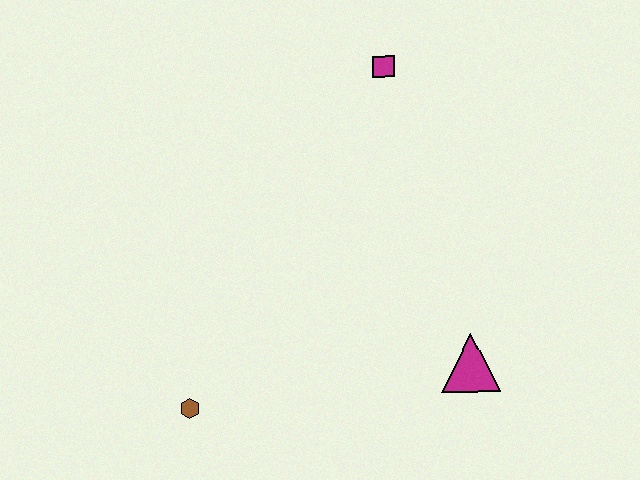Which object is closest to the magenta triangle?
The brown hexagon is closest to the magenta triangle.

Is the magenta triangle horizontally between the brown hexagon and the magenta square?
No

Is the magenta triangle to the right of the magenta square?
Yes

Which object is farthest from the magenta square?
The brown hexagon is farthest from the magenta square.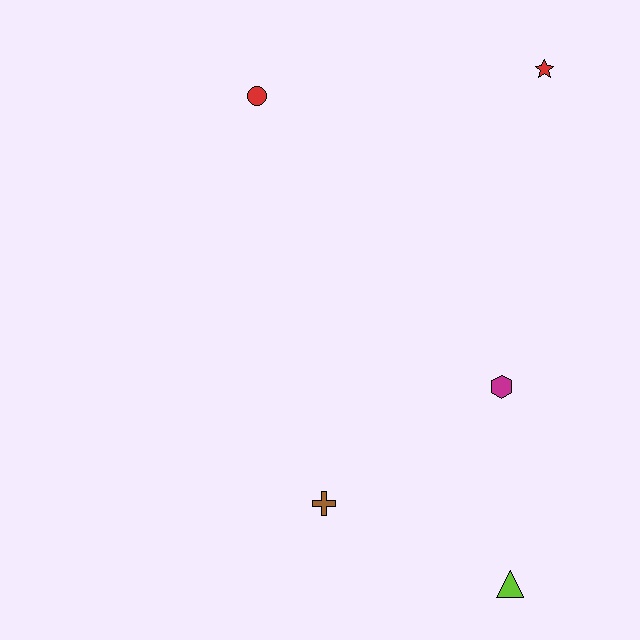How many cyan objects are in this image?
There are no cyan objects.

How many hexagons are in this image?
There is 1 hexagon.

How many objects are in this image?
There are 5 objects.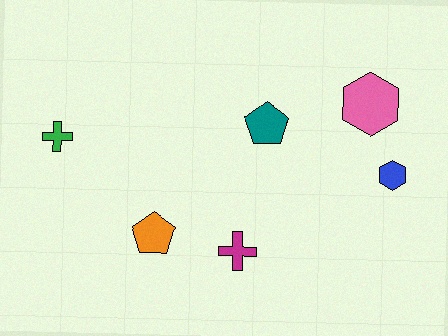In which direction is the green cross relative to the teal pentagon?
The green cross is to the left of the teal pentagon.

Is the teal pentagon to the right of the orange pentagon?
Yes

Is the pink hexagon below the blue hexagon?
No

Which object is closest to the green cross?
The orange pentagon is closest to the green cross.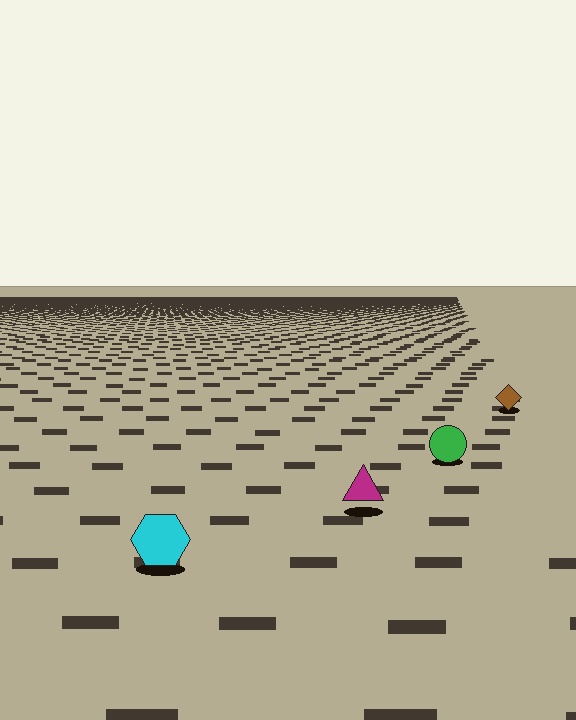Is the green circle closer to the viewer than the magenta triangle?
No. The magenta triangle is closer — you can tell from the texture gradient: the ground texture is coarser near it.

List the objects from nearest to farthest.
From nearest to farthest: the cyan hexagon, the magenta triangle, the green circle, the brown diamond.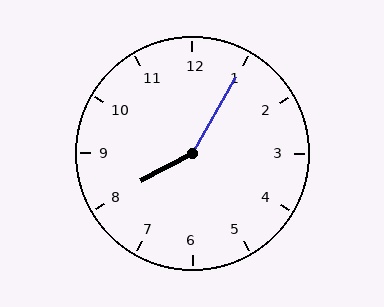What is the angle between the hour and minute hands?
Approximately 148 degrees.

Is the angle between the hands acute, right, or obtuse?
It is obtuse.